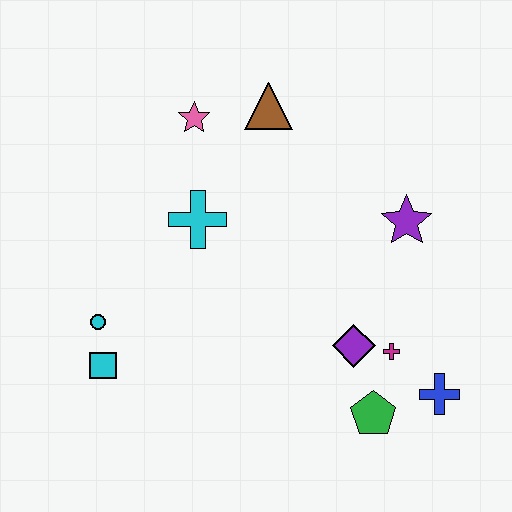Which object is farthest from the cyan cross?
The blue cross is farthest from the cyan cross.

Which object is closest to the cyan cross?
The pink star is closest to the cyan cross.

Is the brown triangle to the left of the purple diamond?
Yes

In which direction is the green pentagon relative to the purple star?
The green pentagon is below the purple star.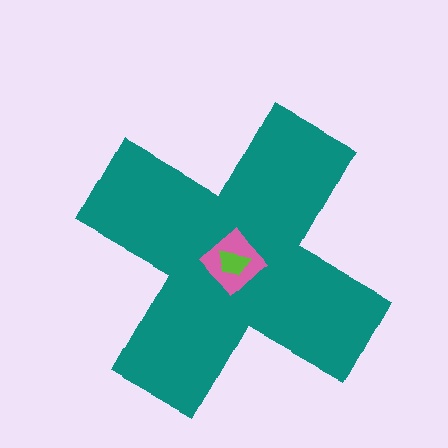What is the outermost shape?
The teal cross.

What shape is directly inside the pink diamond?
The lime trapezoid.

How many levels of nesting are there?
3.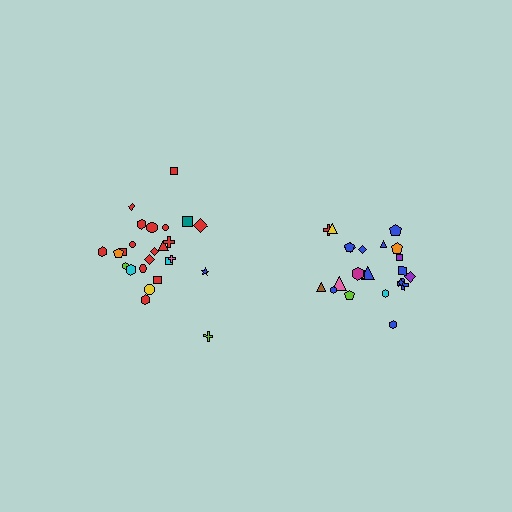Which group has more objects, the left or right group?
The left group.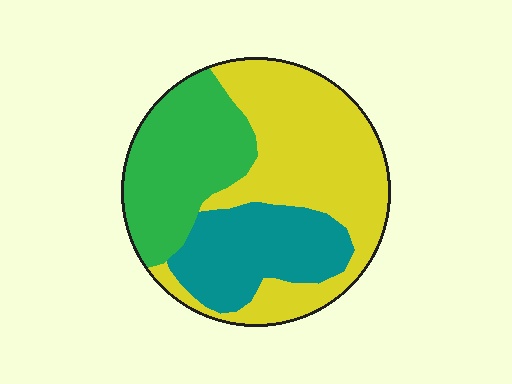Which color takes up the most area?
Yellow, at roughly 45%.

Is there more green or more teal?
Green.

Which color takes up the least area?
Teal, at roughly 25%.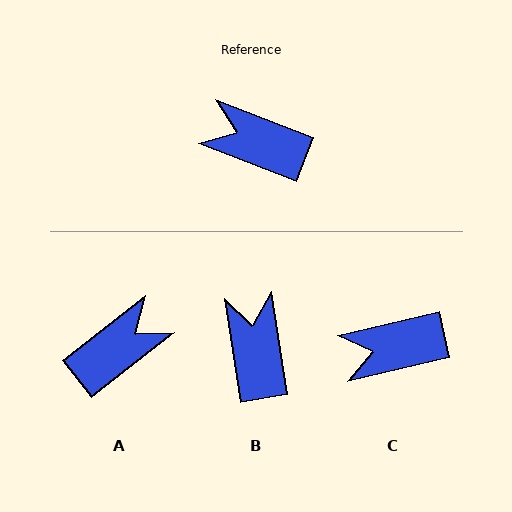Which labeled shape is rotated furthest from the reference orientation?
A, about 120 degrees away.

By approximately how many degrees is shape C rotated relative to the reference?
Approximately 34 degrees counter-clockwise.